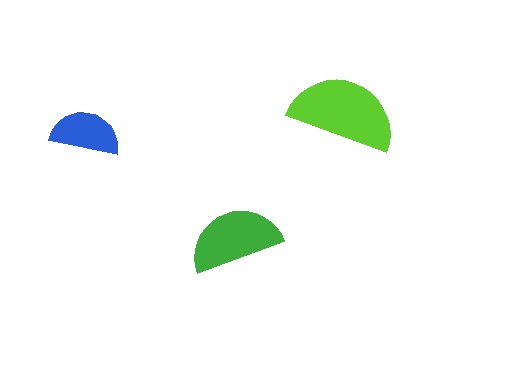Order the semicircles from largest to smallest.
the lime one, the green one, the blue one.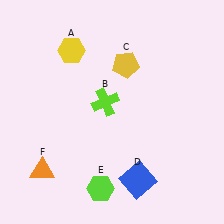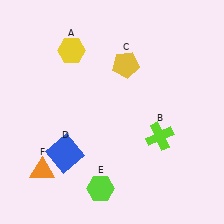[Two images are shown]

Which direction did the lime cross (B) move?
The lime cross (B) moved right.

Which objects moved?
The objects that moved are: the lime cross (B), the blue square (D).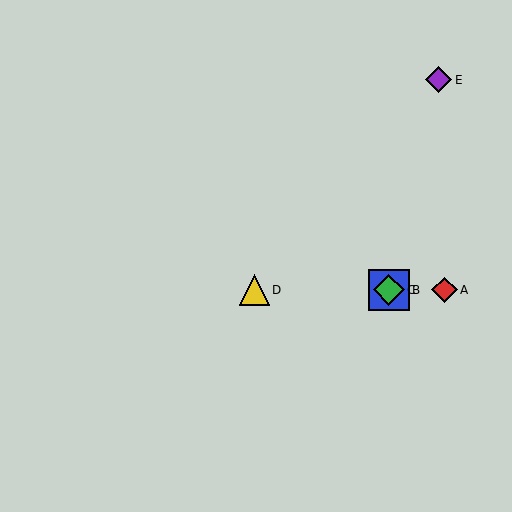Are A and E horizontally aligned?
No, A is at y≈290 and E is at y≈80.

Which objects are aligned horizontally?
Objects A, B, C, D are aligned horizontally.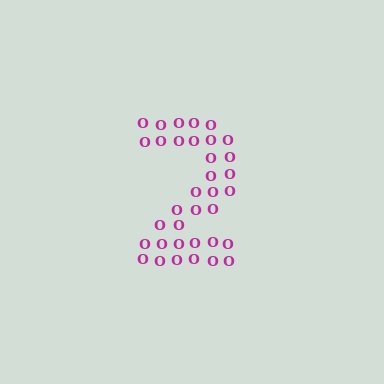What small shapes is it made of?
It is made of small letter O's.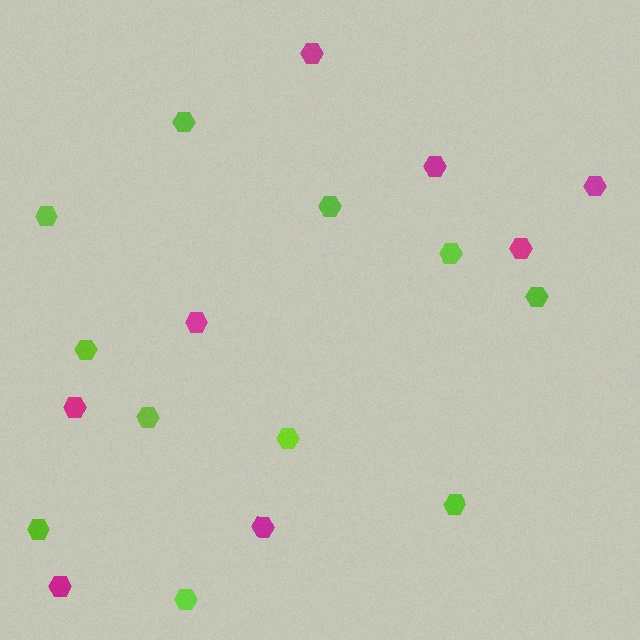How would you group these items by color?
There are 2 groups: one group of lime hexagons (11) and one group of magenta hexagons (8).